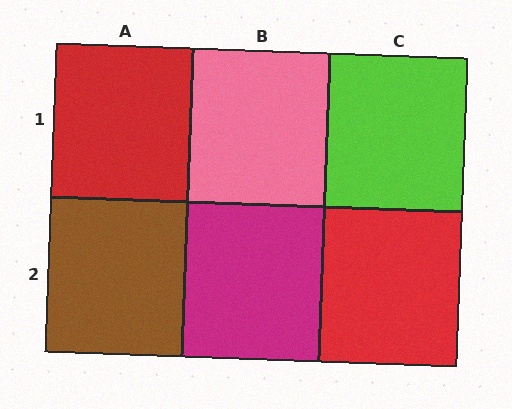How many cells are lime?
1 cell is lime.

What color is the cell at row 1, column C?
Lime.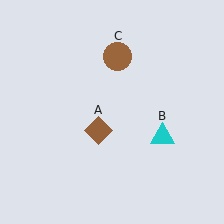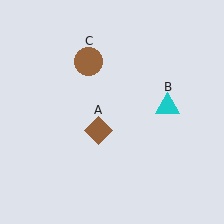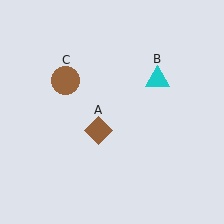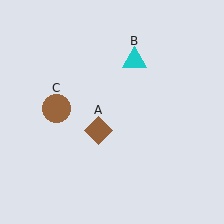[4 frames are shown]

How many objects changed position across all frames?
2 objects changed position: cyan triangle (object B), brown circle (object C).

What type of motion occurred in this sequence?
The cyan triangle (object B), brown circle (object C) rotated counterclockwise around the center of the scene.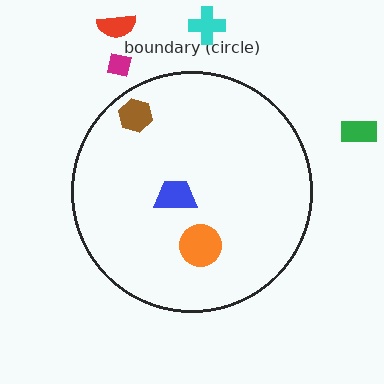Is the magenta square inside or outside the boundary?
Outside.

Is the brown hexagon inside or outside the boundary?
Inside.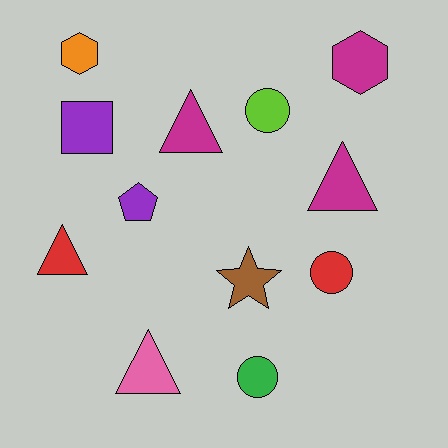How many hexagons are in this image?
There are 2 hexagons.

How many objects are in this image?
There are 12 objects.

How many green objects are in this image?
There is 1 green object.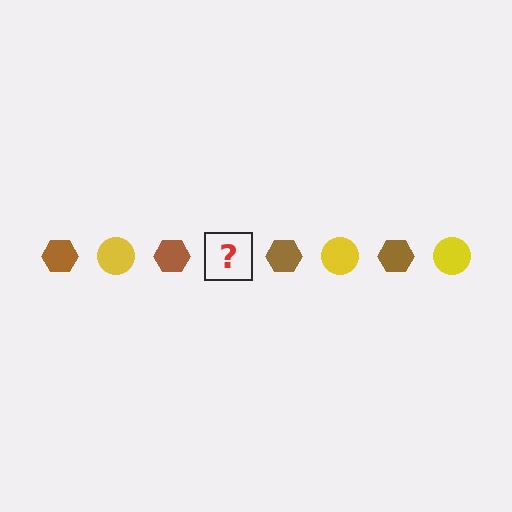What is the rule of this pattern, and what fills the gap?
The rule is that the pattern alternates between brown hexagon and yellow circle. The gap should be filled with a yellow circle.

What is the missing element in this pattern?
The missing element is a yellow circle.